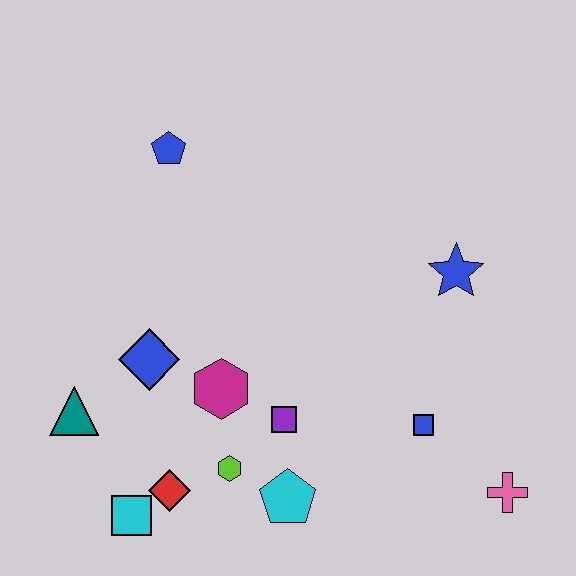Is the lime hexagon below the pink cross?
No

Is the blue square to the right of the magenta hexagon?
Yes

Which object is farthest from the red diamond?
The blue star is farthest from the red diamond.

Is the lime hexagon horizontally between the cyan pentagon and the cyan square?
Yes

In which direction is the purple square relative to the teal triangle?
The purple square is to the right of the teal triangle.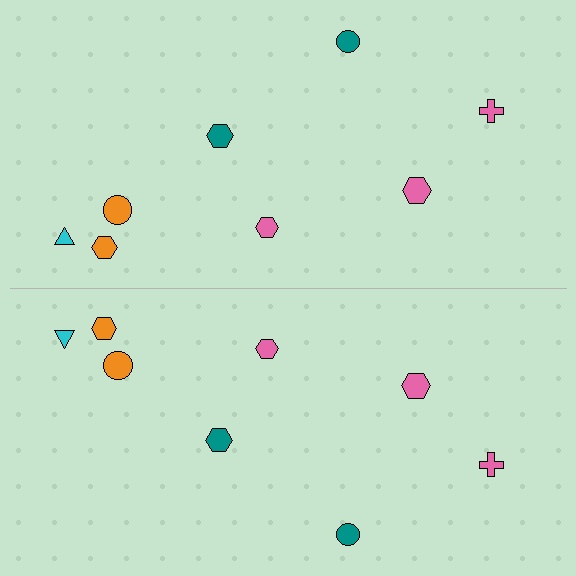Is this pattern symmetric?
Yes, this pattern has bilateral (reflection) symmetry.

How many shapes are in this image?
There are 16 shapes in this image.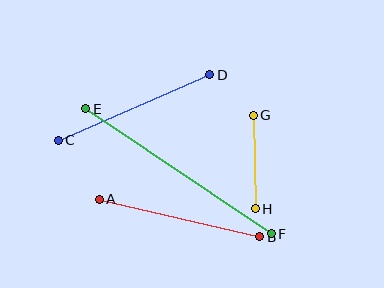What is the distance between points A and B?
The distance is approximately 165 pixels.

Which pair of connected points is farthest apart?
Points E and F are farthest apart.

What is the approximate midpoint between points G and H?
The midpoint is at approximately (254, 162) pixels.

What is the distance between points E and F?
The distance is approximately 223 pixels.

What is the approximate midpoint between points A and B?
The midpoint is at approximately (180, 218) pixels.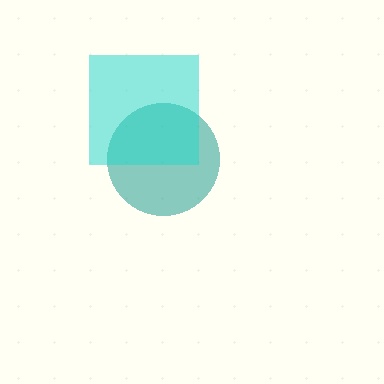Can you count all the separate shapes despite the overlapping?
Yes, there are 2 separate shapes.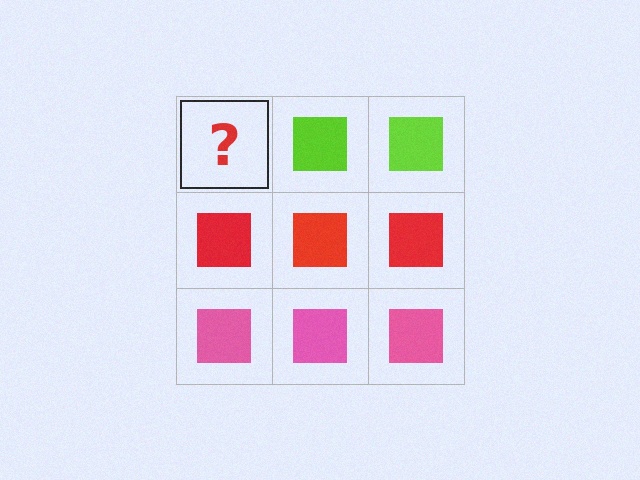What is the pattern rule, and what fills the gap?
The rule is that each row has a consistent color. The gap should be filled with a lime square.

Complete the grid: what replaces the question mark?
The question mark should be replaced with a lime square.